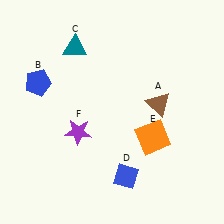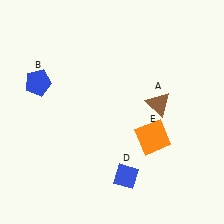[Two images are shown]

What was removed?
The purple star (F), the teal triangle (C) were removed in Image 2.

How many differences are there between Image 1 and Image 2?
There are 2 differences between the two images.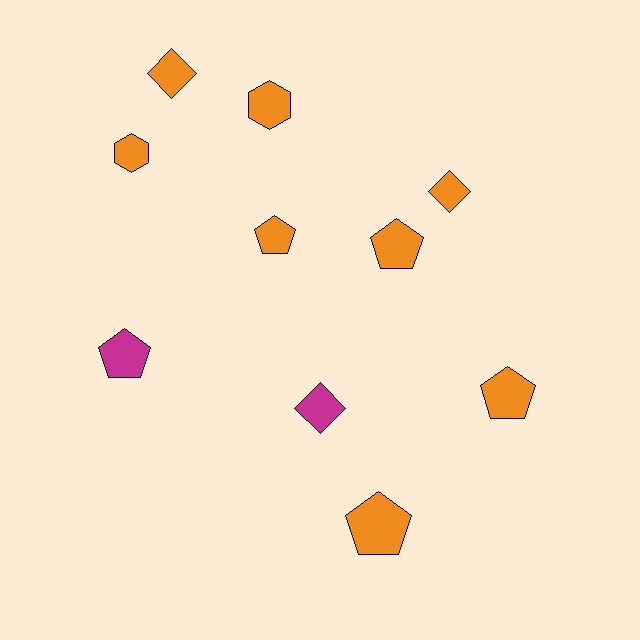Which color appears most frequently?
Orange, with 8 objects.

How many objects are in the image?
There are 10 objects.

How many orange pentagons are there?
There are 4 orange pentagons.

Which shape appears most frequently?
Pentagon, with 5 objects.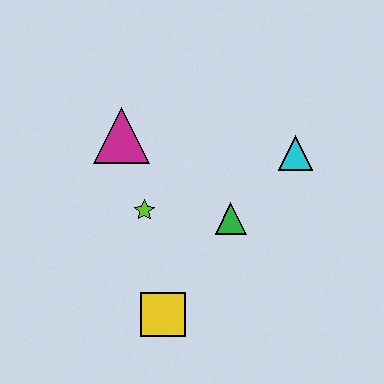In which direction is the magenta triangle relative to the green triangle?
The magenta triangle is to the left of the green triangle.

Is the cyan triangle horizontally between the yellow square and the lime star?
No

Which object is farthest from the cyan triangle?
The yellow square is farthest from the cyan triangle.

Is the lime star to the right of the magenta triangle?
Yes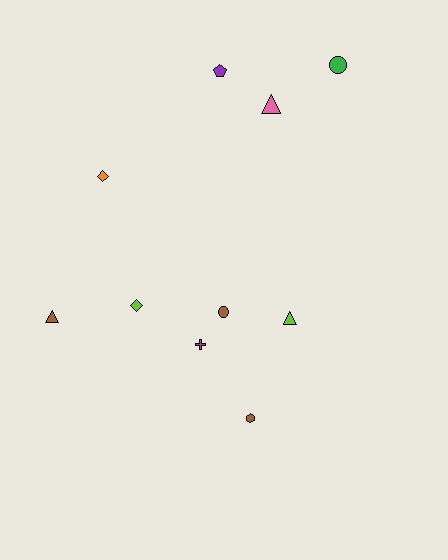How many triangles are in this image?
There are 3 triangles.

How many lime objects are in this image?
There are 2 lime objects.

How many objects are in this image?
There are 10 objects.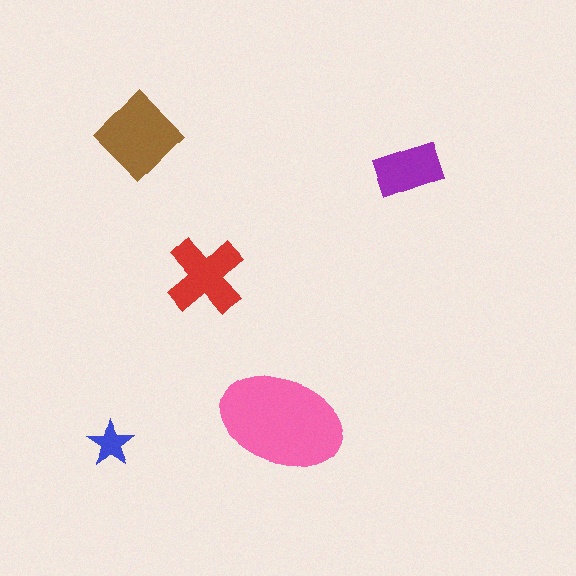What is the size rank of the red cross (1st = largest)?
3rd.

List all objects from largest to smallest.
The pink ellipse, the brown diamond, the red cross, the purple rectangle, the blue star.